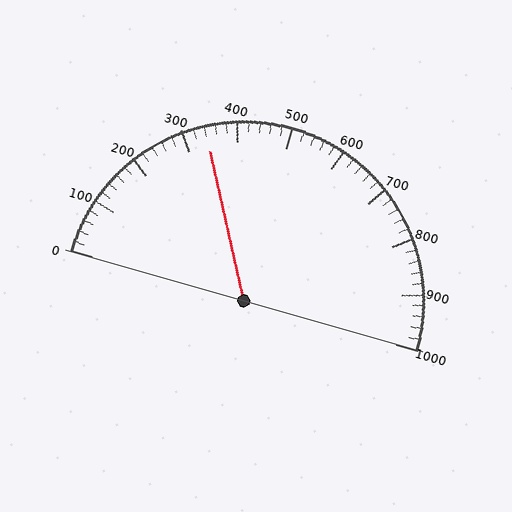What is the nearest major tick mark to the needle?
The nearest major tick mark is 300.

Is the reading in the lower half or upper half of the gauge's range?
The reading is in the lower half of the range (0 to 1000).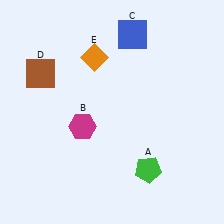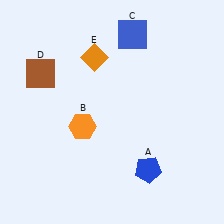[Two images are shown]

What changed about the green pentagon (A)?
In Image 1, A is green. In Image 2, it changed to blue.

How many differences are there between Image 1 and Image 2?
There are 2 differences between the two images.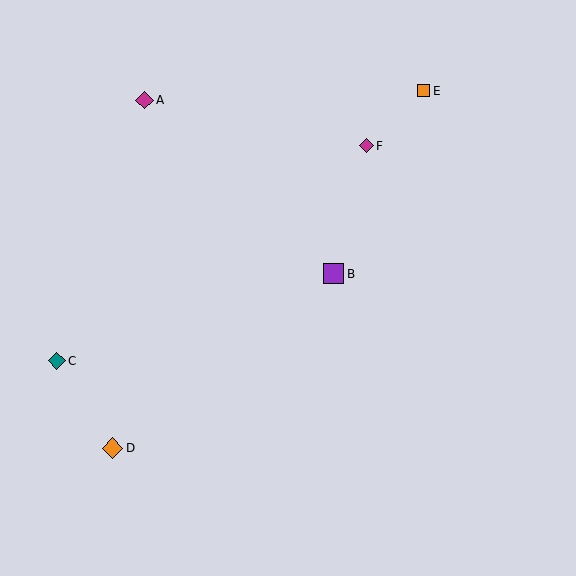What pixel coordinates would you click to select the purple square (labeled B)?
Click at (334, 274) to select the purple square B.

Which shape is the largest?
The orange diamond (labeled D) is the largest.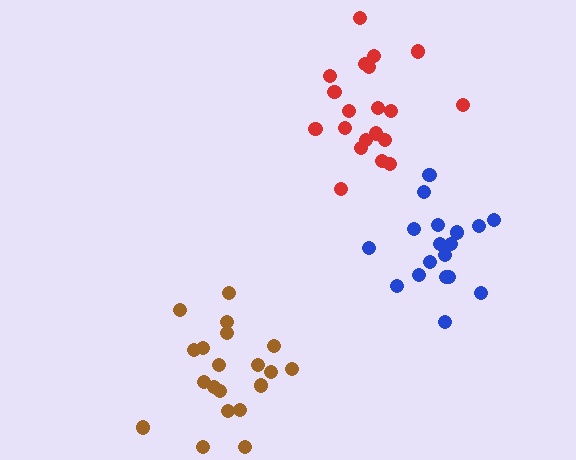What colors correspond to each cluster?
The clusters are colored: red, blue, brown.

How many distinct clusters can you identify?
There are 3 distinct clusters.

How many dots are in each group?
Group 1: 20 dots, Group 2: 18 dots, Group 3: 20 dots (58 total).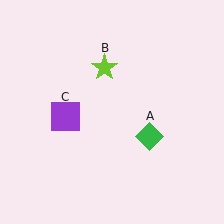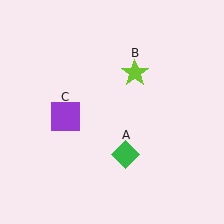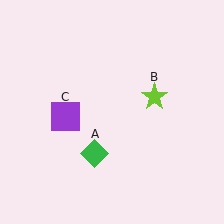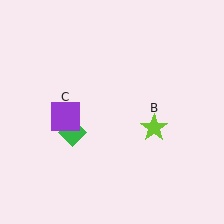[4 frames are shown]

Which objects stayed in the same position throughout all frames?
Purple square (object C) remained stationary.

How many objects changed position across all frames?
2 objects changed position: green diamond (object A), lime star (object B).